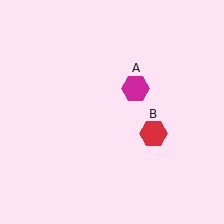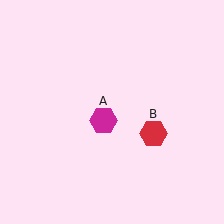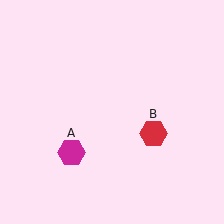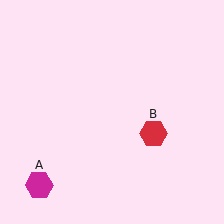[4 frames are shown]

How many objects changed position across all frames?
1 object changed position: magenta hexagon (object A).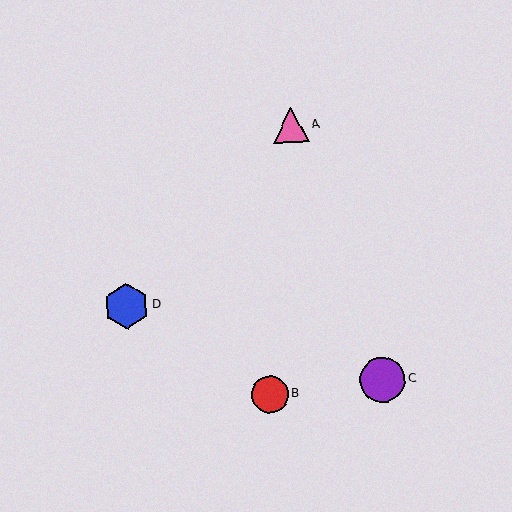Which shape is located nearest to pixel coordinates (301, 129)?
The pink triangle (labeled A) at (291, 125) is nearest to that location.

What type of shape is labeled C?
Shape C is a purple circle.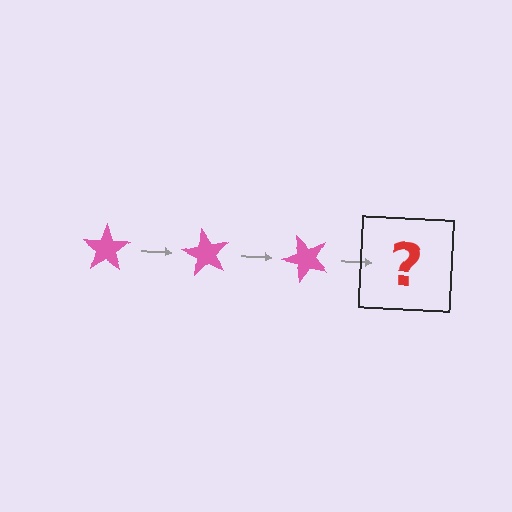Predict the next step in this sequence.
The next step is a pink star rotated 180 degrees.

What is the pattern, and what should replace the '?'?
The pattern is that the star rotates 60 degrees each step. The '?' should be a pink star rotated 180 degrees.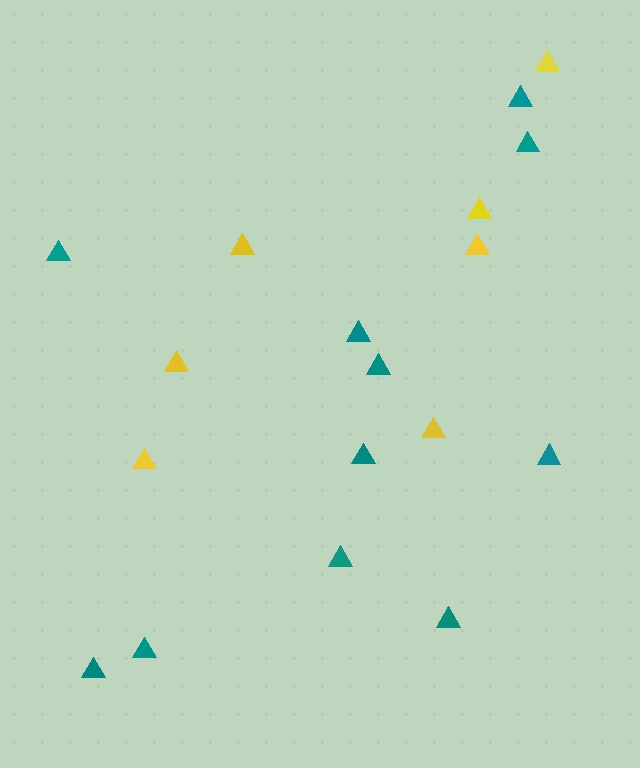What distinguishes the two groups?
There are 2 groups: one group of yellow triangles (7) and one group of teal triangles (11).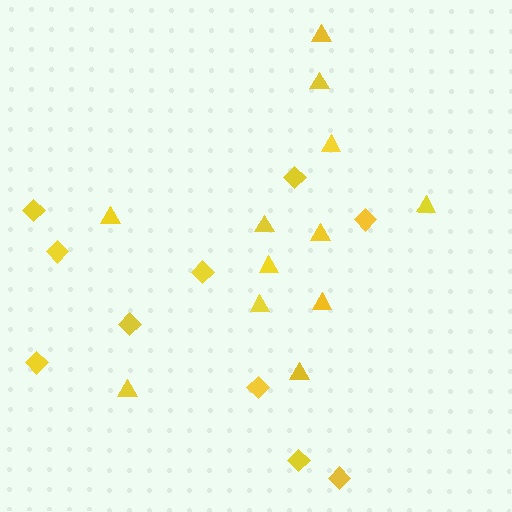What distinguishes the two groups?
There are 2 groups: one group of triangles (12) and one group of diamonds (10).